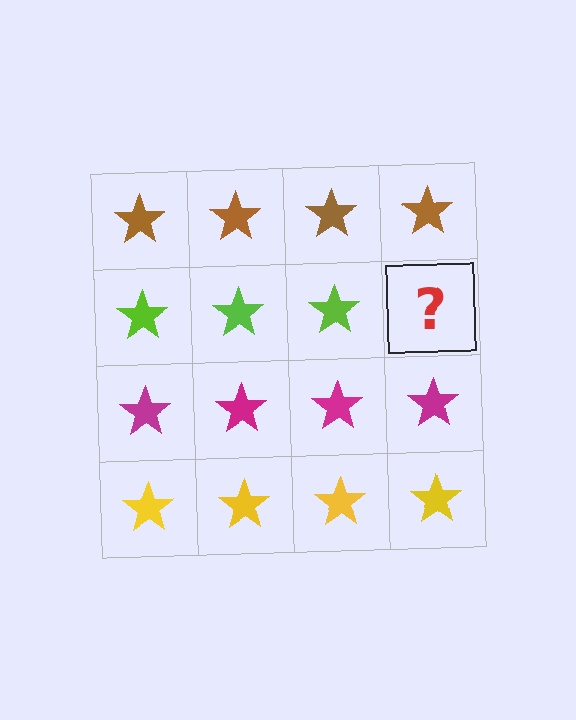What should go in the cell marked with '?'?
The missing cell should contain a lime star.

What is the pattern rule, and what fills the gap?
The rule is that each row has a consistent color. The gap should be filled with a lime star.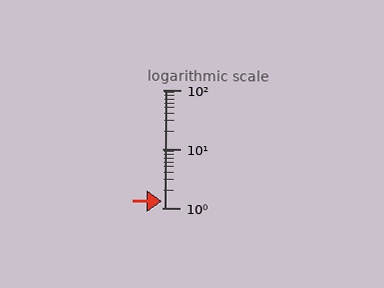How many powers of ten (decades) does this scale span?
The scale spans 2 decades, from 1 to 100.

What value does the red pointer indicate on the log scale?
The pointer indicates approximately 1.3.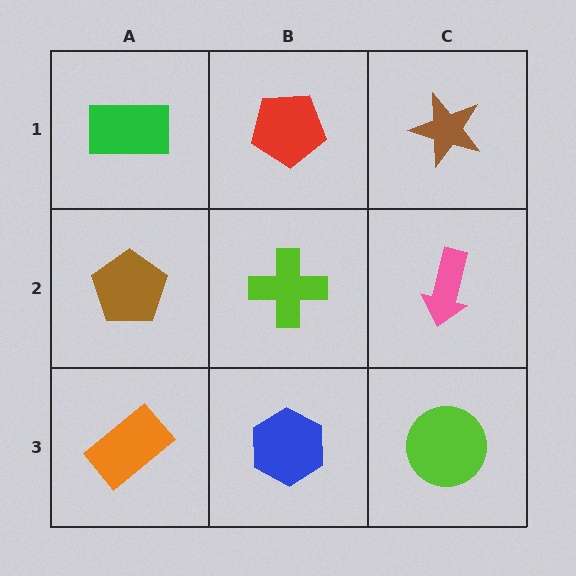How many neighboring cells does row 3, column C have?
2.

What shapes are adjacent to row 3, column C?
A pink arrow (row 2, column C), a blue hexagon (row 3, column B).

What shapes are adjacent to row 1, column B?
A lime cross (row 2, column B), a green rectangle (row 1, column A), a brown star (row 1, column C).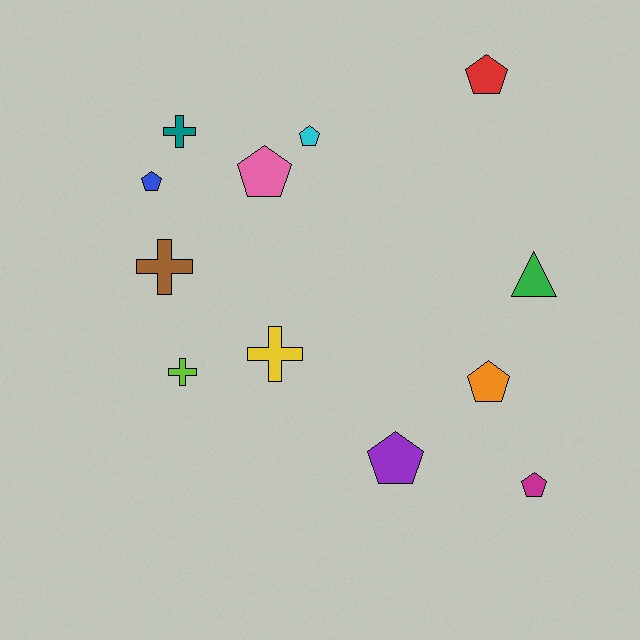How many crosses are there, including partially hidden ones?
There are 4 crosses.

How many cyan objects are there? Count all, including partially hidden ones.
There is 1 cyan object.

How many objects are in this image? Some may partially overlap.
There are 12 objects.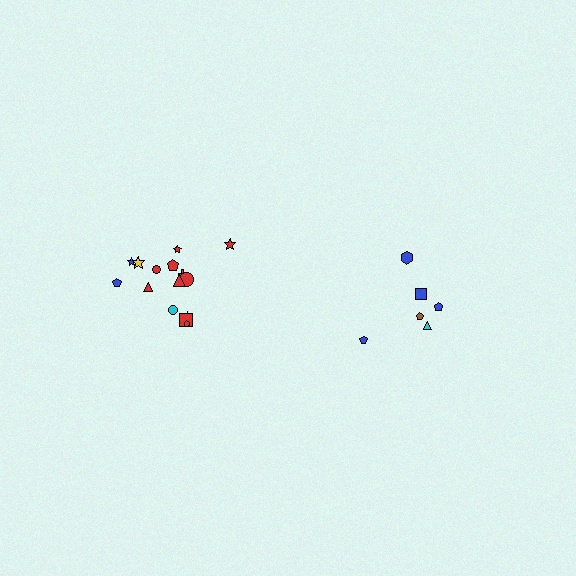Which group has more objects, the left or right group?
The left group.